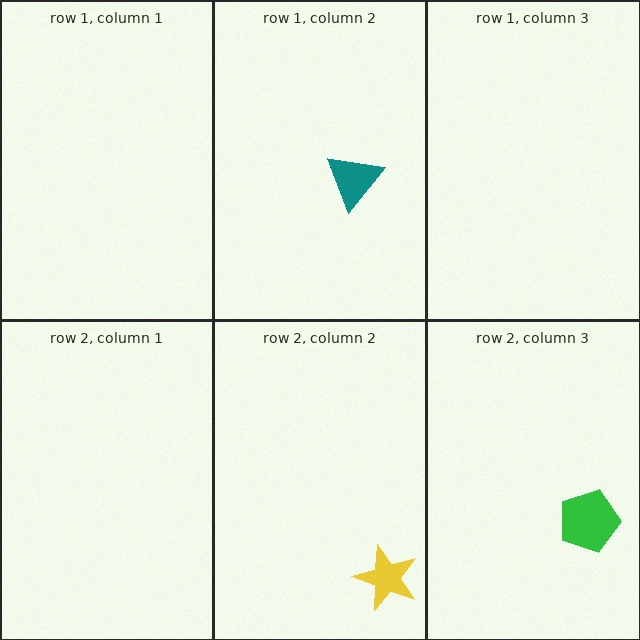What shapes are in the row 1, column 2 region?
The teal triangle.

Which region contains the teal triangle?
The row 1, column 2 region.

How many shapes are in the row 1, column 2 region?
1.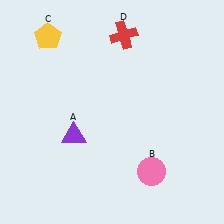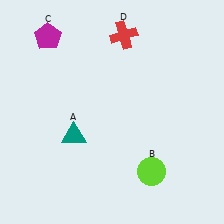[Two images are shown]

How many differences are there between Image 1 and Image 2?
There are 3 differences between the two images.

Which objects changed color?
A changed from purple to teal. B changed from pink to lime. C changed from yellow to magenta.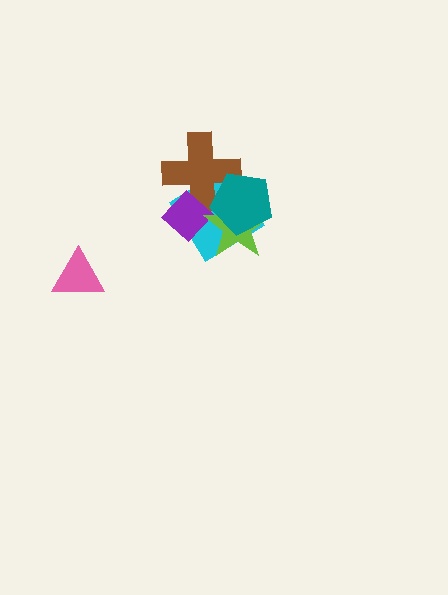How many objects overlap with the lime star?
4 objects overlap with the lime star.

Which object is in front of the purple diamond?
The lime star is in front of the purple diamond.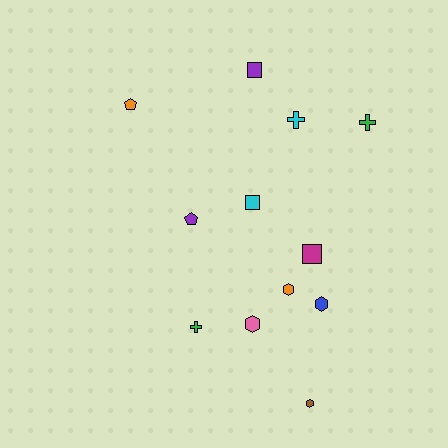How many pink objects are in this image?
There is 1 pink object.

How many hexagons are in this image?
There are 4 hexagons.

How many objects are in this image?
There are 12 objects.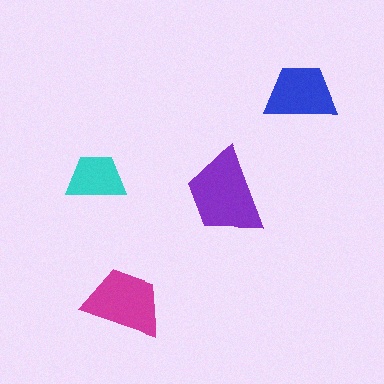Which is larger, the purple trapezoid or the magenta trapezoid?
The purple one.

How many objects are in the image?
There are 4 objects in the image.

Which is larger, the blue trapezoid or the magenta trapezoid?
The magenta one.